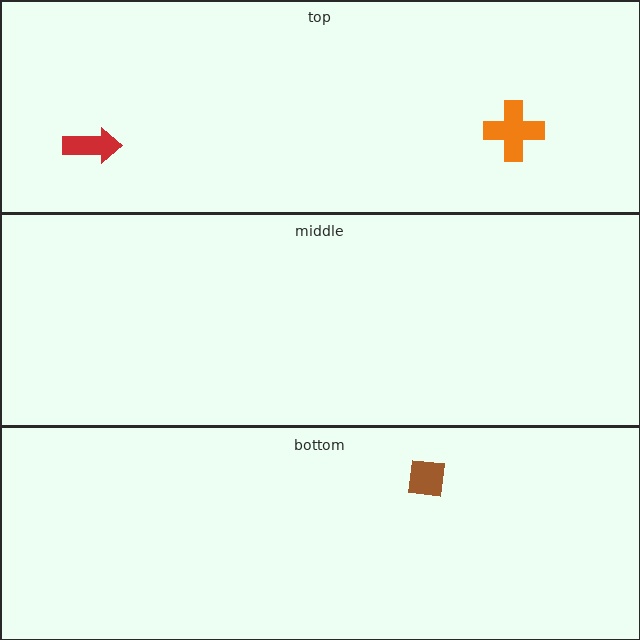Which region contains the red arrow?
The top region.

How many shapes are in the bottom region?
1.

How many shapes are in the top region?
2.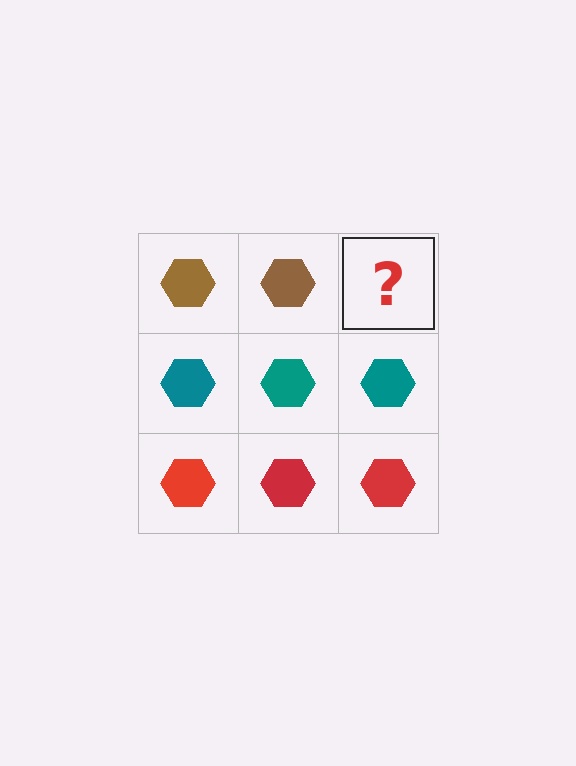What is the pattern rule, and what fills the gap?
The rule is that each row has a consistent color. The gap should be filled with a brown hexagon.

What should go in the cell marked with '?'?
The missing cell should contain a brown hexagon.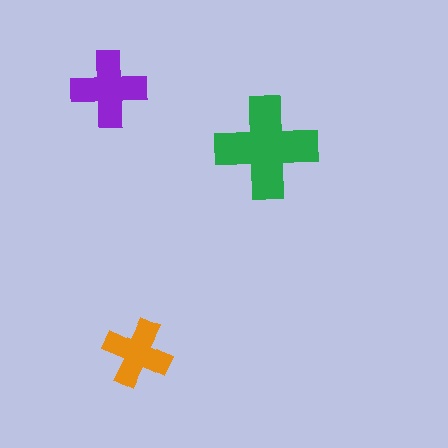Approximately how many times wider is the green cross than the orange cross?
About 1.5 times wider.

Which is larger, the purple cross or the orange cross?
The purple one.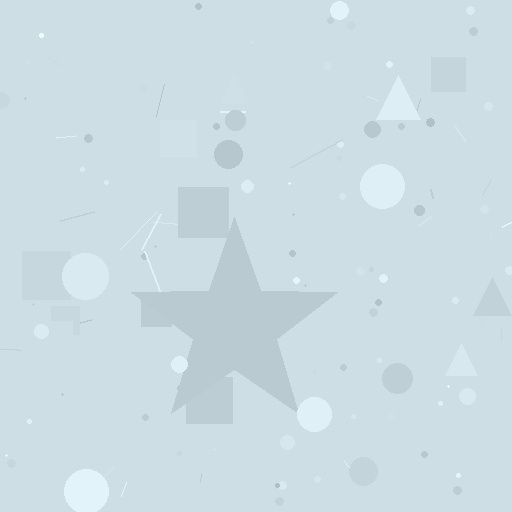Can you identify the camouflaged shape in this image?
The camouflaged shape is a star.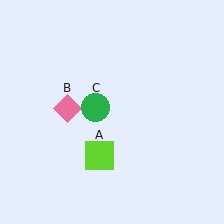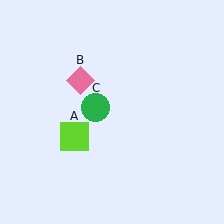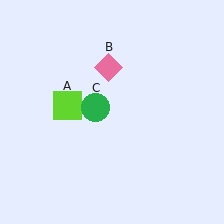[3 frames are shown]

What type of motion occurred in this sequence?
The lime square (object A), pink diamond (object B) rotated clockwise around the center of the scene.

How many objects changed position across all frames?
2 objects changed position: lime square (object A), pink diamond (object B).